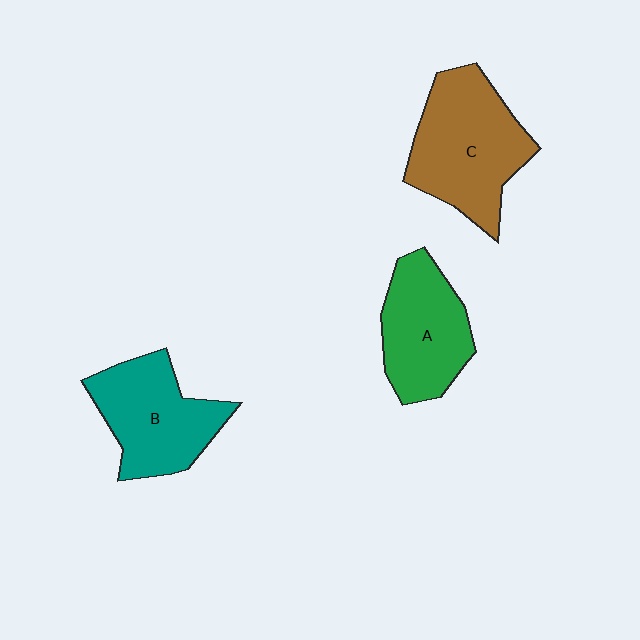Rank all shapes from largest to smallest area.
From largest to smallest: C (brown), B (teal), A (green).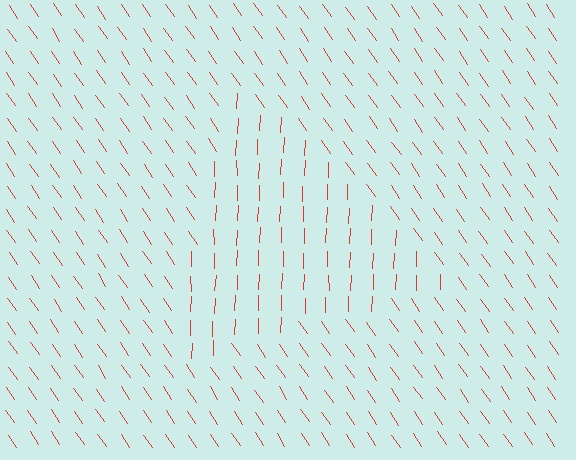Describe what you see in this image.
The image is filled with small red line segments. A triangle region in the image has lines oriented differently from the surrounding lines, creating a visible texture boundary.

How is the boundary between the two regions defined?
The boundary is defined purely by a change in line orientation (approximately 36 degrees difference). All lines are the same color and thickness.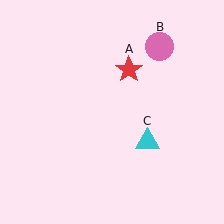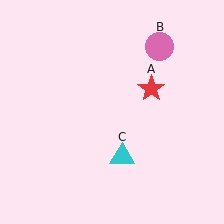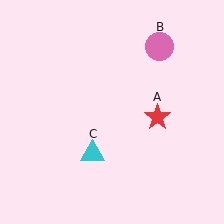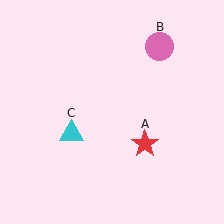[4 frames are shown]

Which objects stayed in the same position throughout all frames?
Pink circle (object B) remained stationary.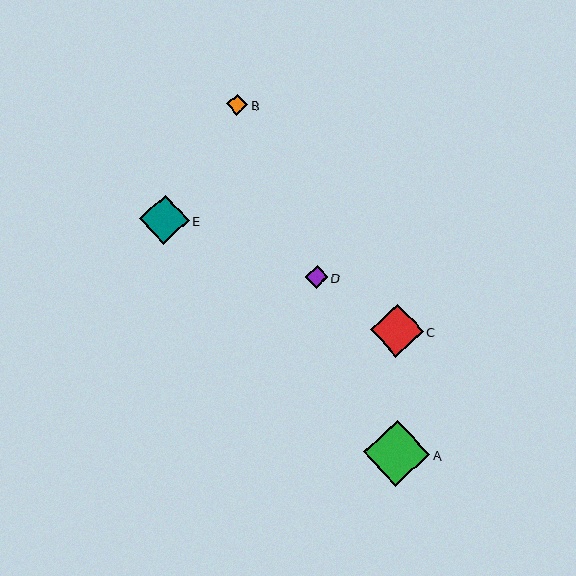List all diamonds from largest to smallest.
From largest to smallest: A, C, E, D, B.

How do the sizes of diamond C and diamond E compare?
Diamond C and diamond E are approximately the same size.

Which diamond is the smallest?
Diamond B is the smallest with a size of approximately 21 pixels.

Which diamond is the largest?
Diamond A is the largest with a size of approximately 66 pixels.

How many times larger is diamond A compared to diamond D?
Diamond A is approximately 3.0 times the size of diamond D.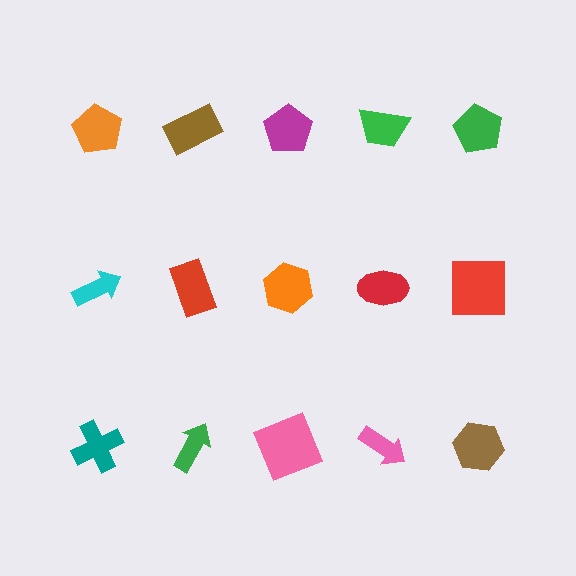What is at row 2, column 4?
A red ellipse.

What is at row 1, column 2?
A brown rectangle.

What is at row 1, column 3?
A magenta pentagon.